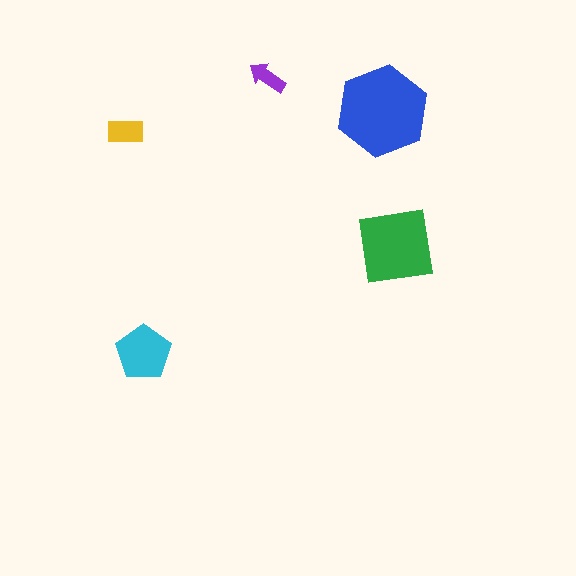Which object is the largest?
The blue hexagon.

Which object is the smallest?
The purple arrow.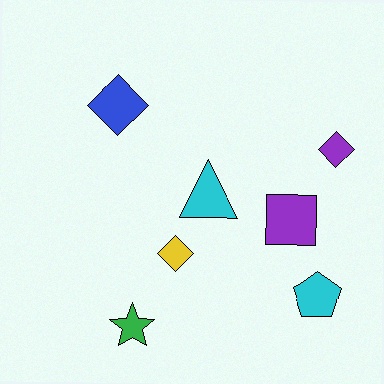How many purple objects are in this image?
There are 2 purple objects.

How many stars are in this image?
There is 1 star.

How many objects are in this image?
There are 7 objects.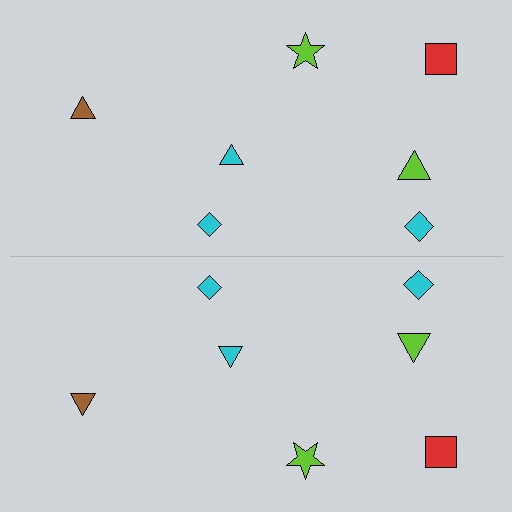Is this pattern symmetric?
Yes, this pattern has bilateral (reflection) symmetry.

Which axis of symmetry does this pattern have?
The pattern has a horizontal axis of symmetry running through the center of the image.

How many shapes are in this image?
There are 14 shapes in this image.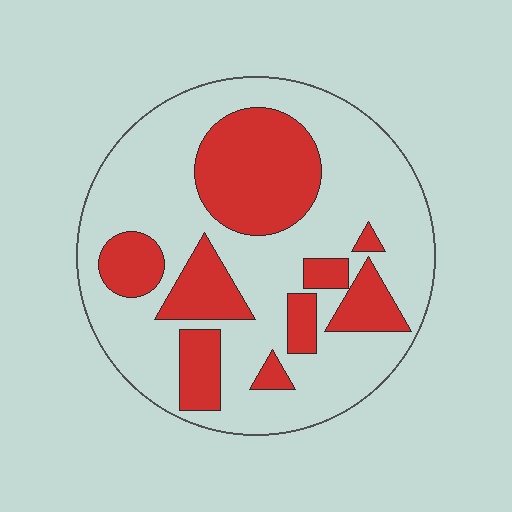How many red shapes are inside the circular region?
9.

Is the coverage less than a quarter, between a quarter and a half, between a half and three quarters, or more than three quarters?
Between a quarter and a half.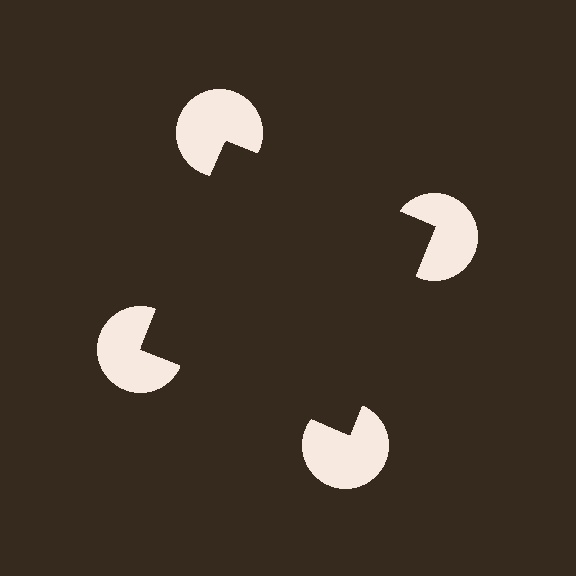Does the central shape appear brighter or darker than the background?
It typically appears slightly darker than the background, even though no actual brightness change is drawn.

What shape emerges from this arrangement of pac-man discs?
An illusory square — its edges are inferred from the aligned wedge cuts in the pac-man discs, not physically drawn.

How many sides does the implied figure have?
4 sides.